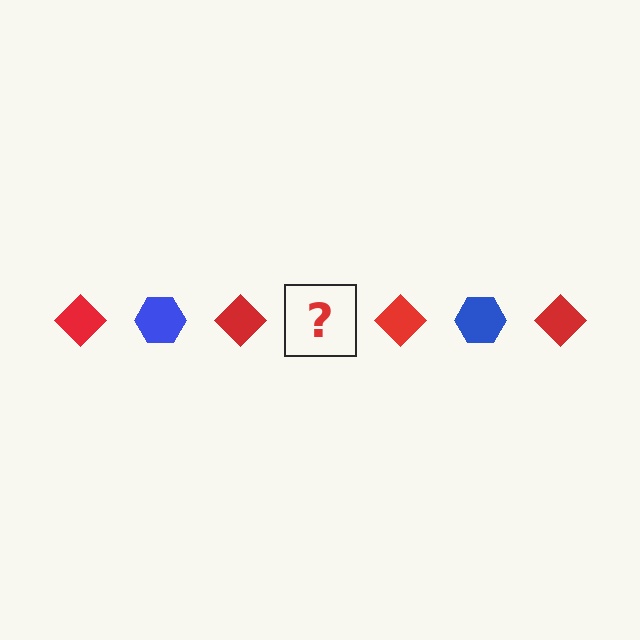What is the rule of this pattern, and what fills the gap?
The rule is that the pattern alternates between red diamond and blue hexagon. The gap should be filled with a blue hexagon.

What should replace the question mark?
The question mark should be replaced with a blue hexagon.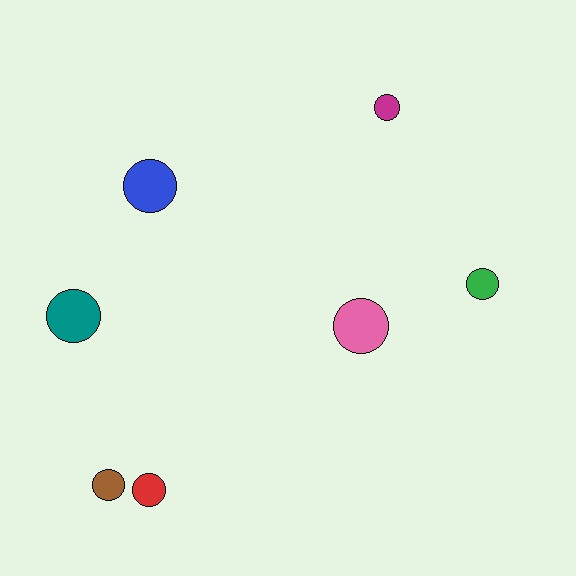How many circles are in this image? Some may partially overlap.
There are 7 circles.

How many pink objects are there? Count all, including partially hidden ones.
There is 1 pink object.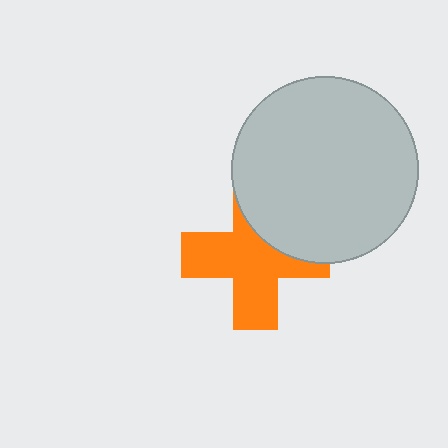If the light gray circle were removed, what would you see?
You would see the complete orange cross.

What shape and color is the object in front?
The object in front is a light gray circle.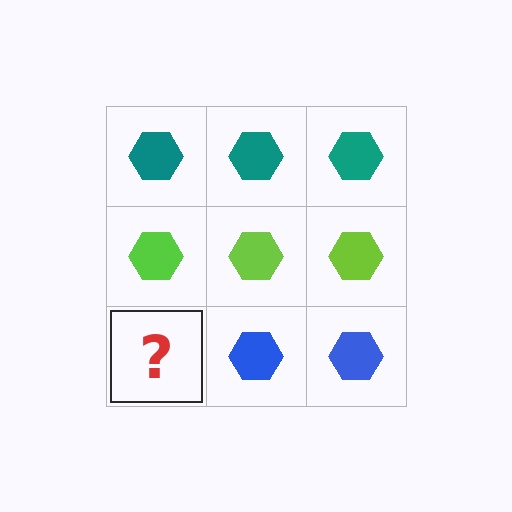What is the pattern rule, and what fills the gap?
The rule is that each row has a consistent color. The gap should be filled with a blue hexagon.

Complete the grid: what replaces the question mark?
The question mark should be replaced with a blue hexagon.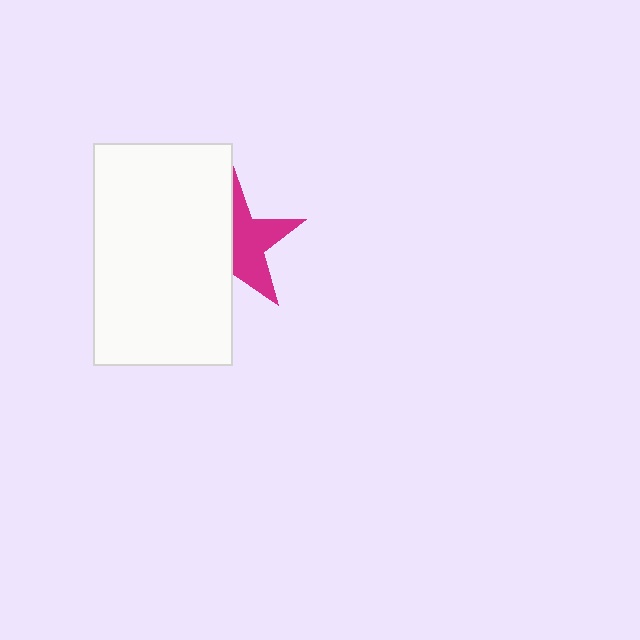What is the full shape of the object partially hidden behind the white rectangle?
The partially hidden object is a magenta star.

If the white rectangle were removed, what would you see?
You would see the complete magenta star.